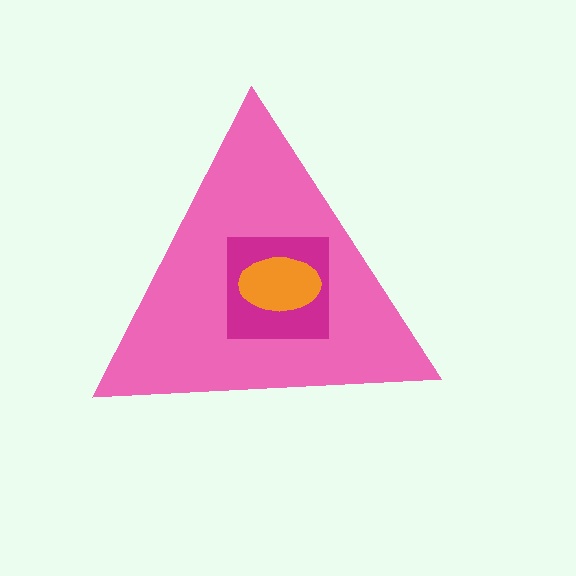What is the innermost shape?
The orange ellipse.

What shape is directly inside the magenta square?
The orange ellipse.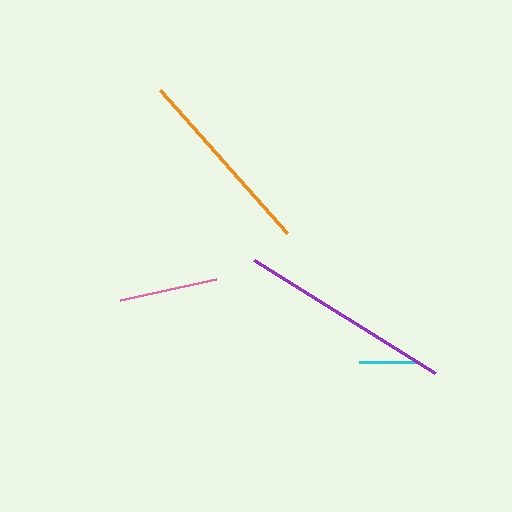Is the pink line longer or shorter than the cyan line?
The pink line is longer than the cyan line.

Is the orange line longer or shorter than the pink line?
The orange line is longer than the pink line.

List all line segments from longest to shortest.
From longest to shortest: purple, orange, pink, cyan.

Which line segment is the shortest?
The cyan line is the shortest at approximately 60 pixels.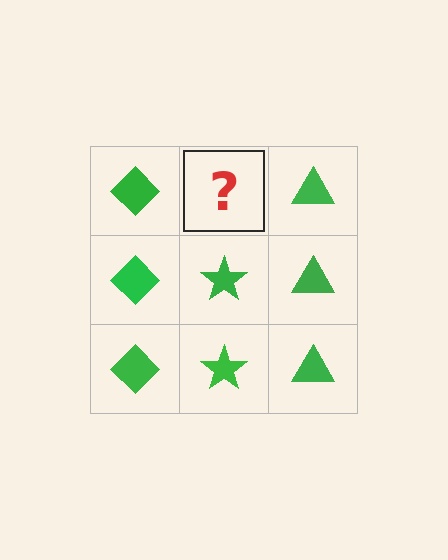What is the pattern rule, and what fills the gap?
The rule is that each column has a consistent shape. The gap should be filled with a green star.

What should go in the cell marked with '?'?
The missing cell should contain a green star.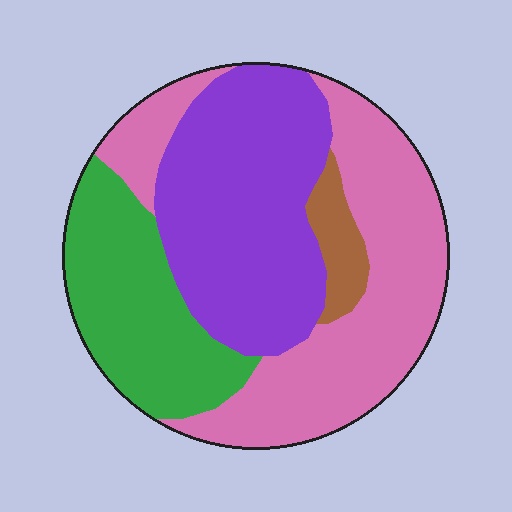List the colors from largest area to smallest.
From largest to smallest: pink, purple, green, brown.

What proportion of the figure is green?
Green takes up about one quarter (1/4) of the figure.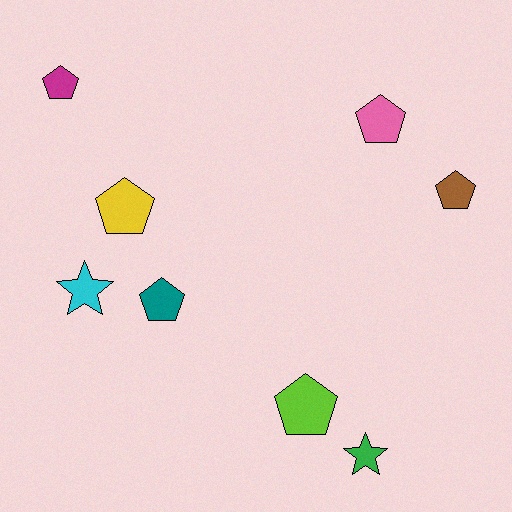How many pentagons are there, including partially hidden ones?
There are 6 pentagons.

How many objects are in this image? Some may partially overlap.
There are 8 objects.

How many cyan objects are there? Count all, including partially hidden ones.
There is 1 cyan object.